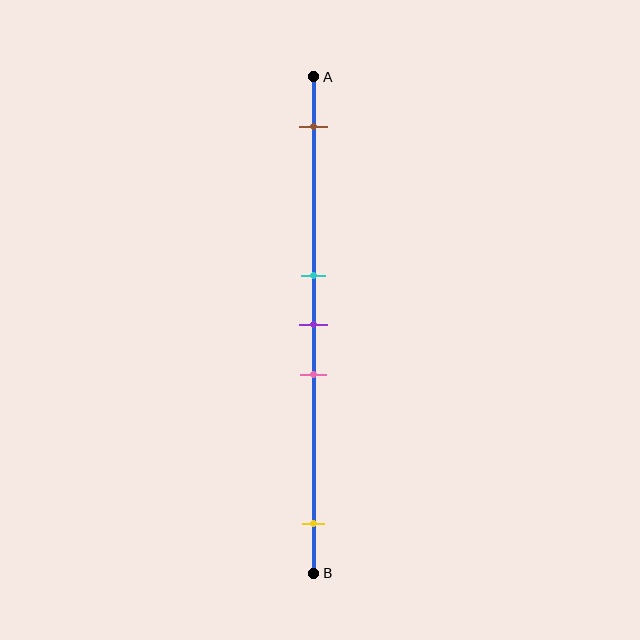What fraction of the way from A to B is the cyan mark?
The cyan mark is approximately 40% (0.4) of the way from A to B.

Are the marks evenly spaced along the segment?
No, the marks are not evenly spaced.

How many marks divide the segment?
There are 5 marks dividing the segment.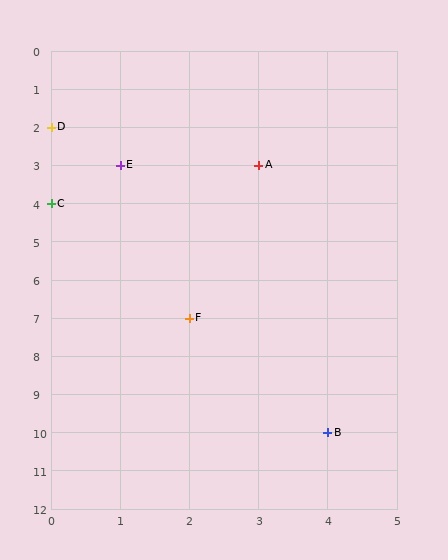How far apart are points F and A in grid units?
Points F and A are 1 column and 4 rows apart (about 4.1 grid units diagonally).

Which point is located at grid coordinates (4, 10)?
Point B is at (4, 10).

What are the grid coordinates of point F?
Point F is at grid coordinates (2, 7).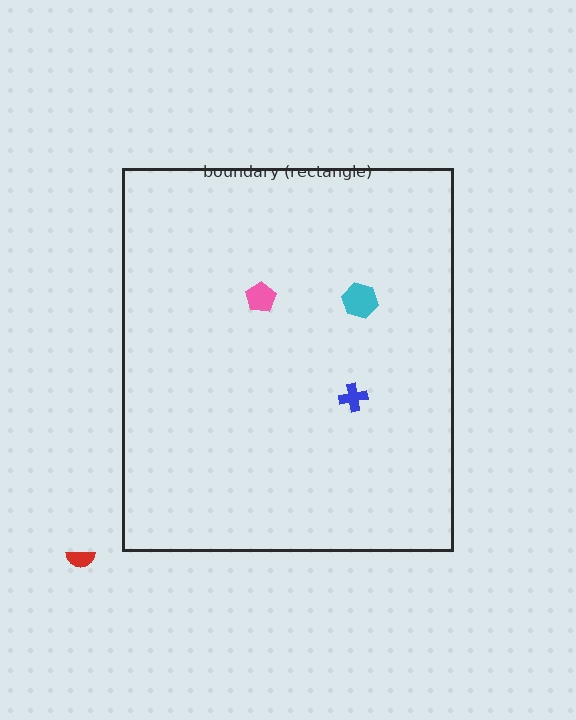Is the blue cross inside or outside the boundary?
Inside.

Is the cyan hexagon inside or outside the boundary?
Inside.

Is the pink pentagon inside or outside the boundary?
Inside.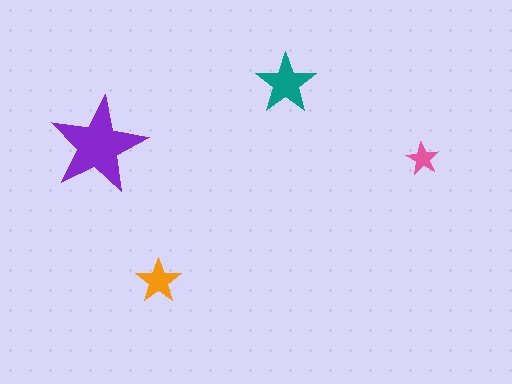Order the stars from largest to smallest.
the purple one, the teal one, the orange one, the pink one.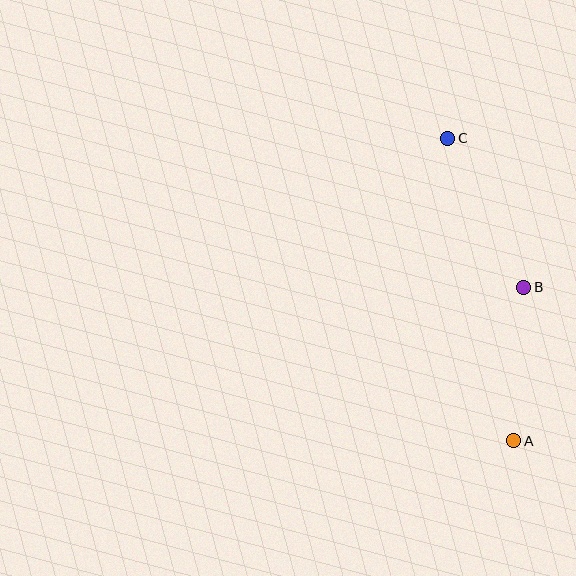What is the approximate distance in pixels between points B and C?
The distance between B and C is approximately 167 pixels.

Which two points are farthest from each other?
Points A and C are farthest from each other.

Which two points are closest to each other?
Points A and B are closest to each other.